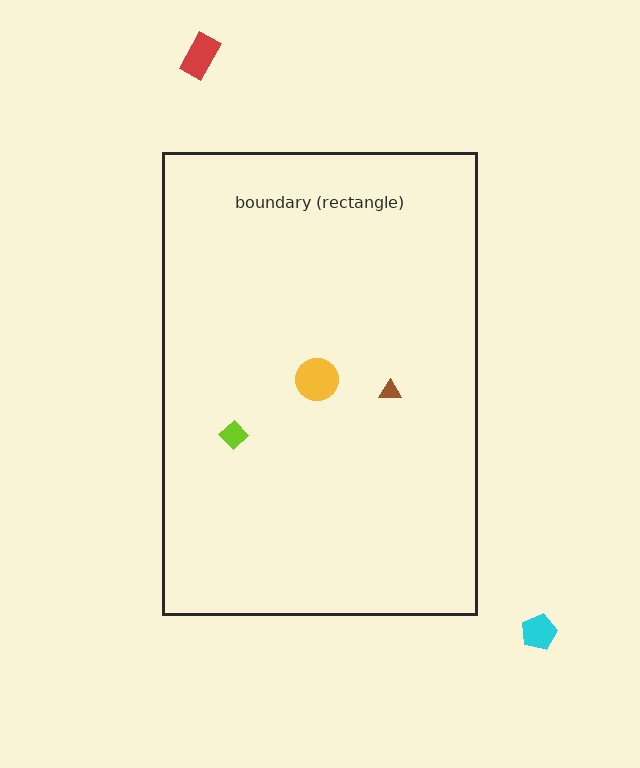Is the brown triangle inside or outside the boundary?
Inside.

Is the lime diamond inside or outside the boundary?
Inside.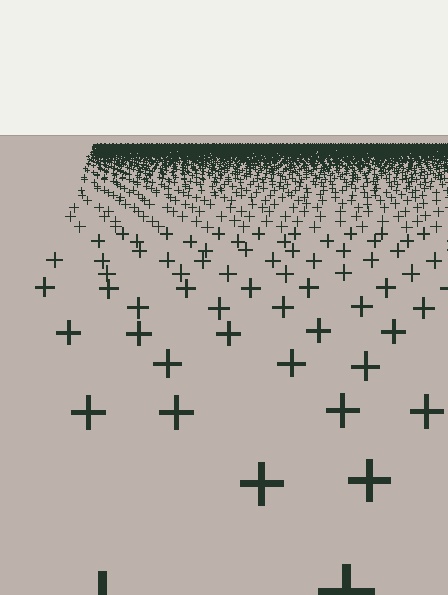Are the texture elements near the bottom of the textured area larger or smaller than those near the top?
Larger. Near the bottom, elements are closer to the viewer and appear at a bigger on-screen size.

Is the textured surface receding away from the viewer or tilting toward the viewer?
The surface is receding away from the viewer. Texture elements get smaller and denser toward the top.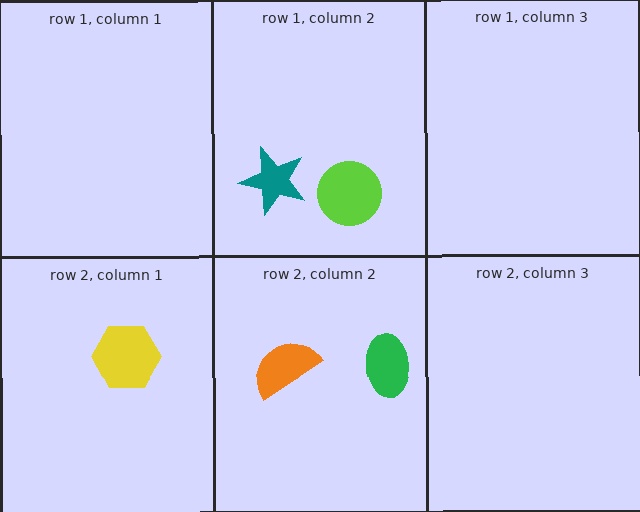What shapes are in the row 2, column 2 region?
The green ellipse, the orange semicircle.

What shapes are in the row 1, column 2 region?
The lime circle, the teal star.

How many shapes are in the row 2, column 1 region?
1.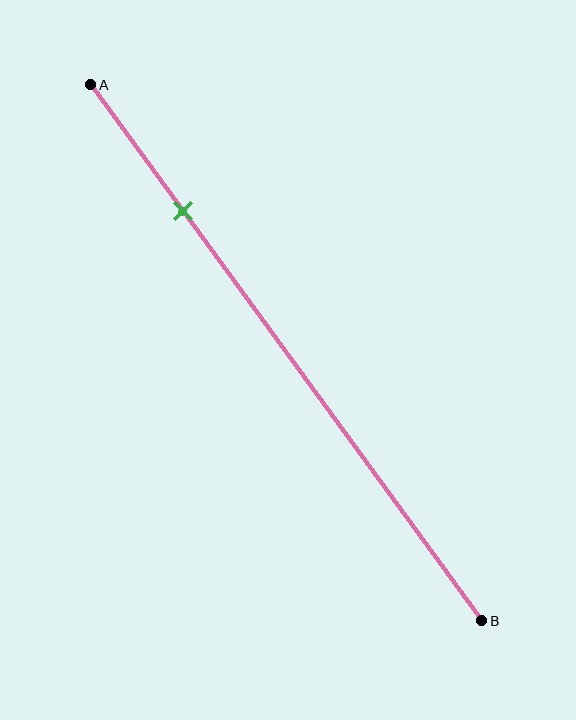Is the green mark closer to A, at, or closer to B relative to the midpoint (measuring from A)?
The green mark is closer to point A than the midpoint of segment AB.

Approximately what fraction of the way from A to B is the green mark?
The green mark is approximately 25% of the way from A to B.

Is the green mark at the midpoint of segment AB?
No, the mark is at about 25% from A, not at the 50% midpoint.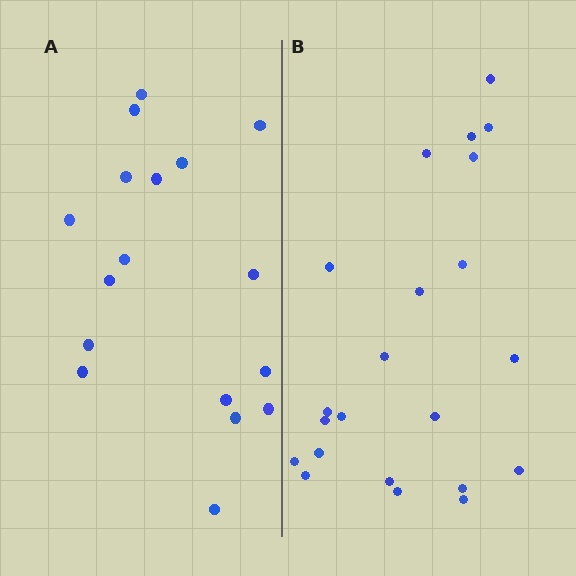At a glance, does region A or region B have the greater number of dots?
Region B (the right region) has more dots.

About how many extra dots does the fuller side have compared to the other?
Region B has about 5 more dots than region A.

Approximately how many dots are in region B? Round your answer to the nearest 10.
About 20 dots. (The exact count is 22, which rounds to 20.)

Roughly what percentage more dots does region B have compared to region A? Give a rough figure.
About 30% more.